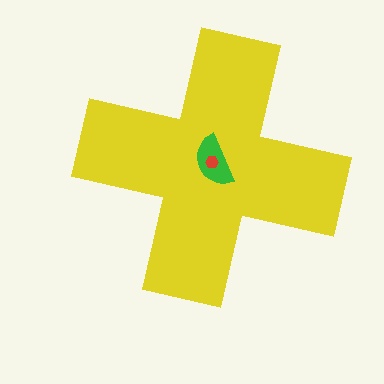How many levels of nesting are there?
3.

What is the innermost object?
The red hexagon.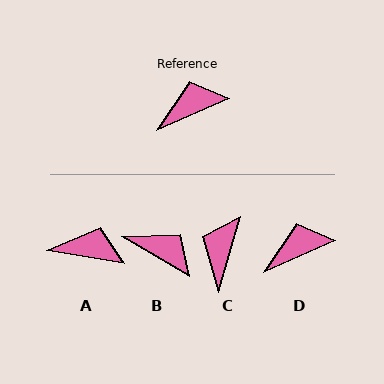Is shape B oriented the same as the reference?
No, it is off by about 55 degrees.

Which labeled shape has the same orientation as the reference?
D.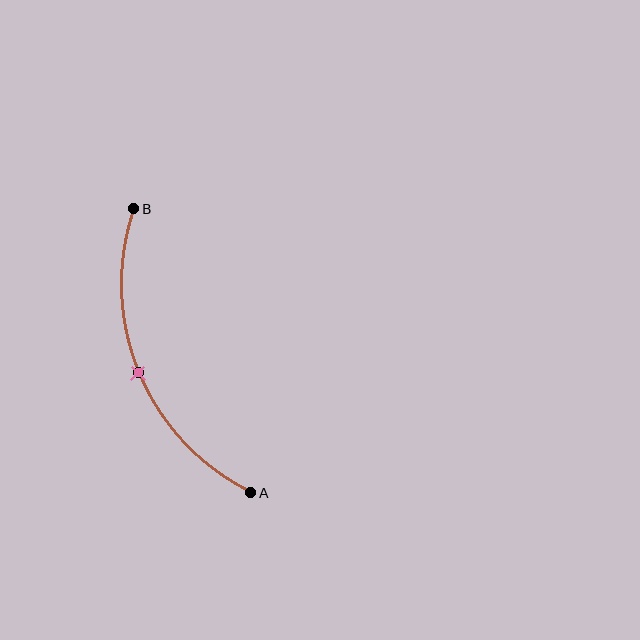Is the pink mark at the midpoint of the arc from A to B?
Yes. The pink mark lies on the arc at equal arc-length from both A and B — it is the arc midpoint.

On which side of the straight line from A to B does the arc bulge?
The arc bulges to the left of the straight line connecting A and B.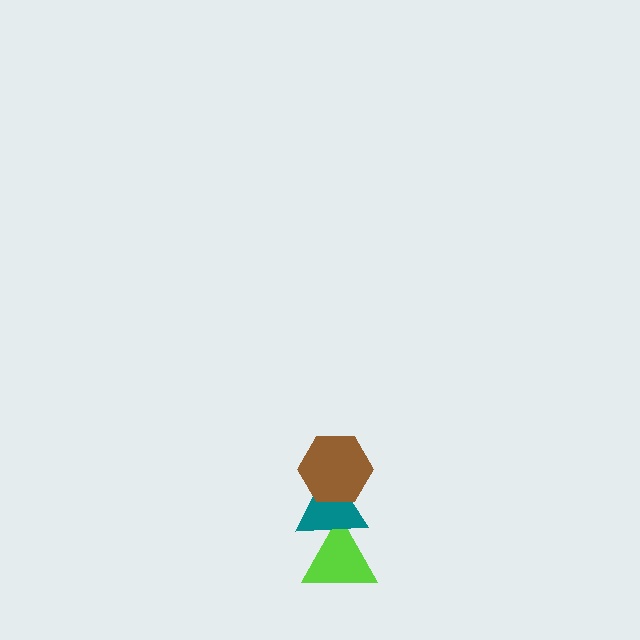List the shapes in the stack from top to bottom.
From top to bottom: the brown hexagon, the teal triangle, the lime triangle.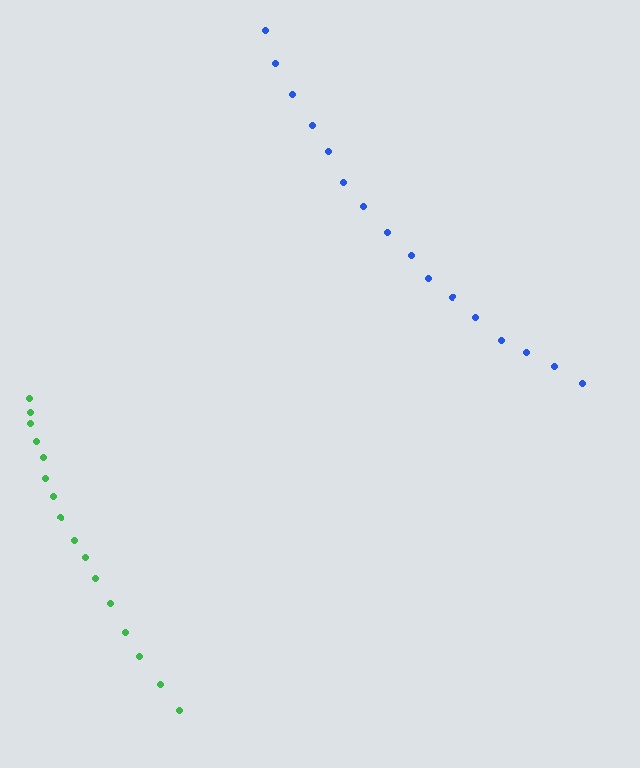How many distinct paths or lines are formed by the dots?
There are 2 distinct paths.